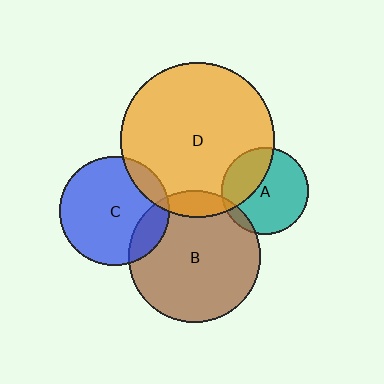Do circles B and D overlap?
Yes.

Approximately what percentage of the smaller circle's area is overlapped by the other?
Approximately 10%.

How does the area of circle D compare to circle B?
Approximately 1.4 times.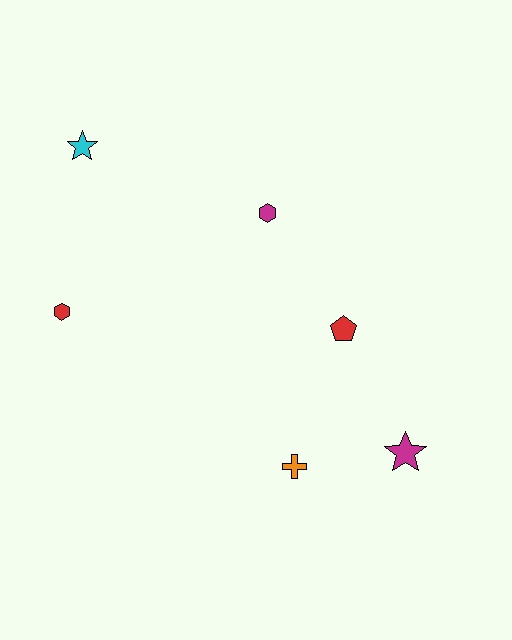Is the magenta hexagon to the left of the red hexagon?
No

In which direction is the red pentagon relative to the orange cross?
The red pentagon is above the orange cross.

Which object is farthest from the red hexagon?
The magenta star is farthest from the red hexagon.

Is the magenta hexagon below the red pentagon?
No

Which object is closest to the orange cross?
The magenta star is closest to the orange cross.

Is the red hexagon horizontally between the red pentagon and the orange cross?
No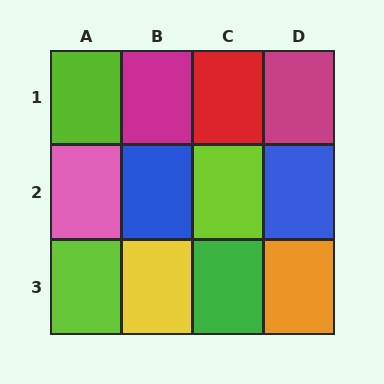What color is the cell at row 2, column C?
Lime.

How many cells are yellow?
1 cell is yellow.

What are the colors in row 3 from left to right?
Lime, yellow, green, orange.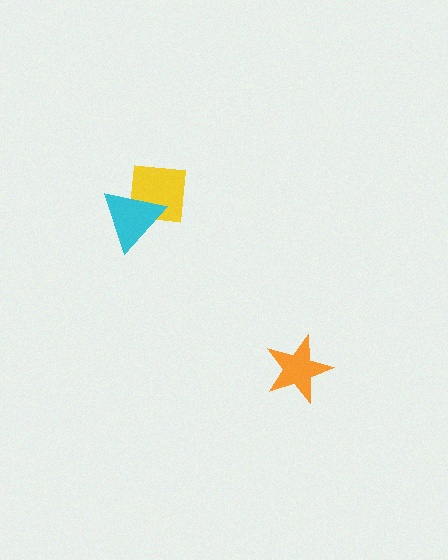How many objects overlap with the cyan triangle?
1 object overlaps with the cyan triangle.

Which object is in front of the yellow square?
The cyan triangle is in front of the yellow square.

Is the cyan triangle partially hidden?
No, no other shape covers it.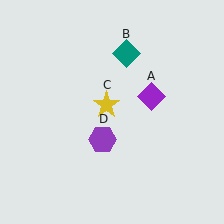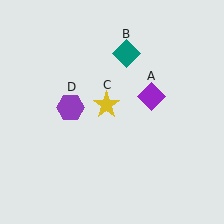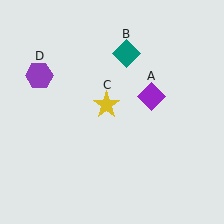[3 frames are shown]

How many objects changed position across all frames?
1 object changed position: purple hexagon (object D).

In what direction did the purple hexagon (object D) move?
The purple hexagon (object D) moved up and to the left.